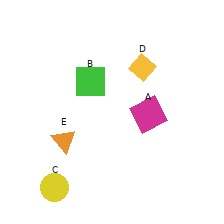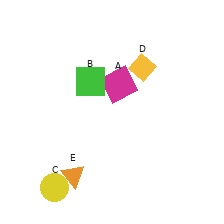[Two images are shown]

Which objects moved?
The objects that moved are: the magenta square (A), the orange triangle (E).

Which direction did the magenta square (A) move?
The magenta square (A) moved up.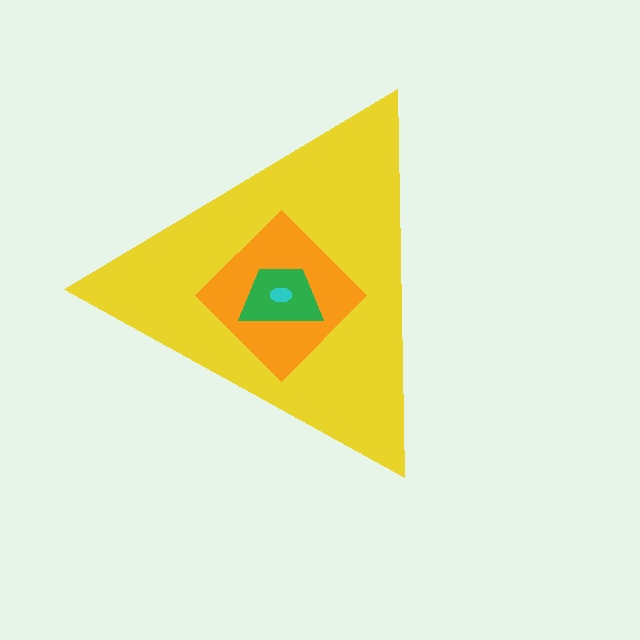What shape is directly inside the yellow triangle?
The orange diamond.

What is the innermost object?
The cyan ellipse.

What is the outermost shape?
The yellow triangle.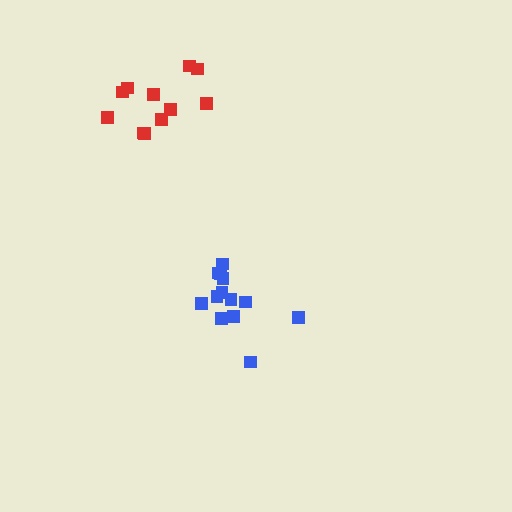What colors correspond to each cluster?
The clusters are colored: red, blue.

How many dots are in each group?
Group 1: 11 dots, Group 2: 13 dots (24 total).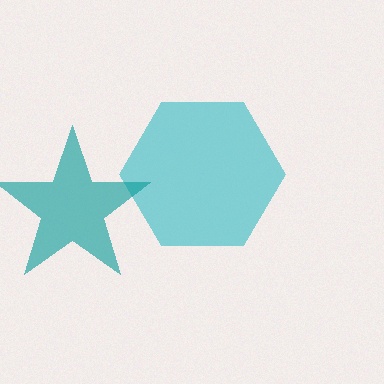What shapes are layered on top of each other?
The layered shapes are: a cyan hexagon, a teal star.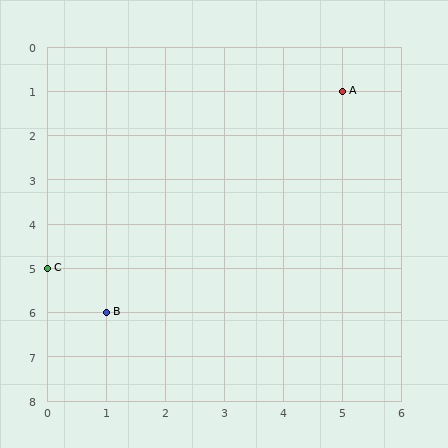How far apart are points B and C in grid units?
Points B and C are 1 column and 1 row apart (about 1.4 grid units diagonally).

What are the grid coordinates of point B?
Point B is at grid coordinates (1, 6).